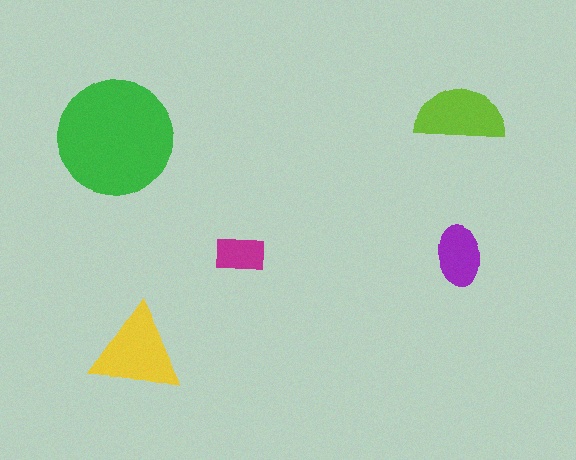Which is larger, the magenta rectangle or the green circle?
The green circle.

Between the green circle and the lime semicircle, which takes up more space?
The green circle.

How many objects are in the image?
There are 5 objects in the image.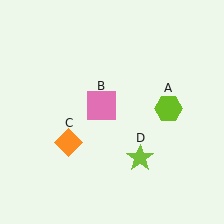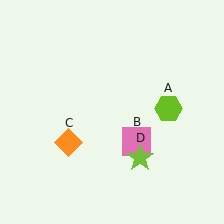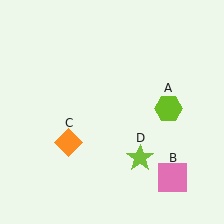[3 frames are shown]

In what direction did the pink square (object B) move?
The pink square (object B) moved down and to the right.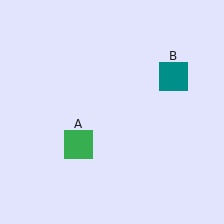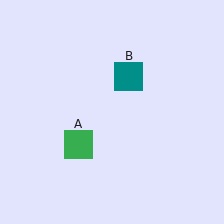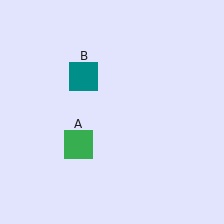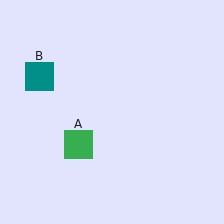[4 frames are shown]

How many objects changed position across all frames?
1 object changed position: teal square (object B).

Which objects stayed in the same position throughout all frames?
Green square (object A) remained stationary.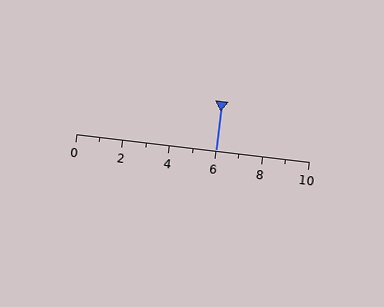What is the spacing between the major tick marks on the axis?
The major ticks are spaced 2 apart.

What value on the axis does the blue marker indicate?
The marker indicates approximately 6.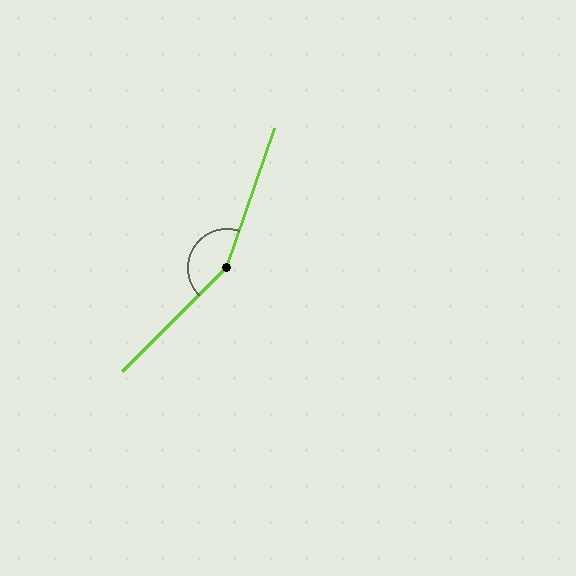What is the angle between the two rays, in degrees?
Approximately 154 degrees.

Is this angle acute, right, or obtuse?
It is obtuse.